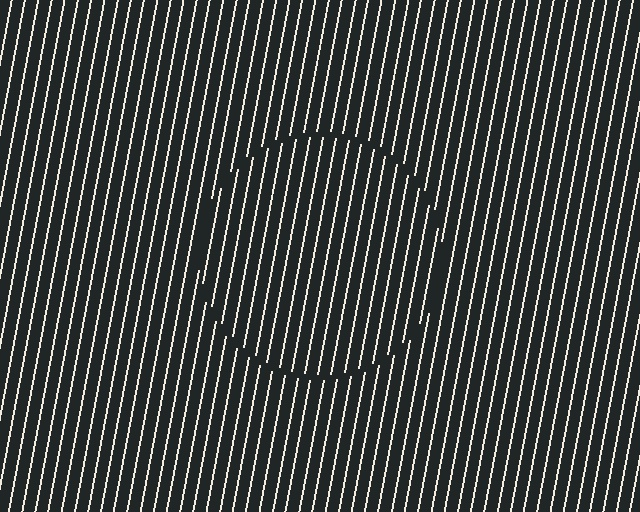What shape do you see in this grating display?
An illusory circle. The interior of the shape contains the same grating, shifted by half a period — the contour is defined by the phase discontinuity where line-ends from the inner and outer gratings abut.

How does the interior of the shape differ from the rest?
The interior of the shape contains the same grating, shifted by half a period — the contour is defined by the phase discontinuity where line-ends from the inner and outer gratings abut.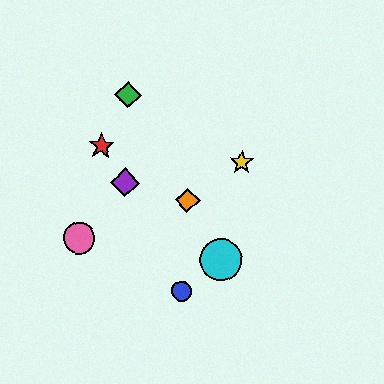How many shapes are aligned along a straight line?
3 shapes (the green diamond, the orange diamond, the cyan circle) are aligned along a straight line.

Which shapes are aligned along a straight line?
The green diamond, the orange diamond, the cyan circle are aligned along a straight line.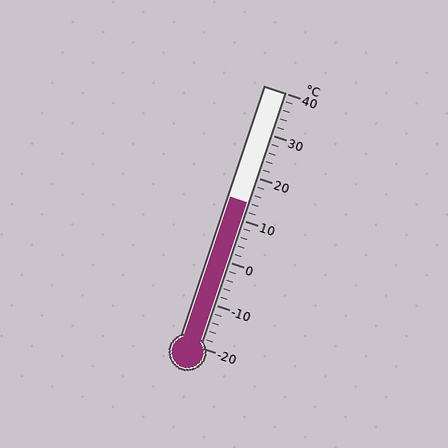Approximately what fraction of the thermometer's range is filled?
The thermometer is filled to approximately 55% of its range.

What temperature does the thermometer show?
The thermometer shows approximately 14°C.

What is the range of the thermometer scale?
The thermometer scale ranges from -20°C to 40°C.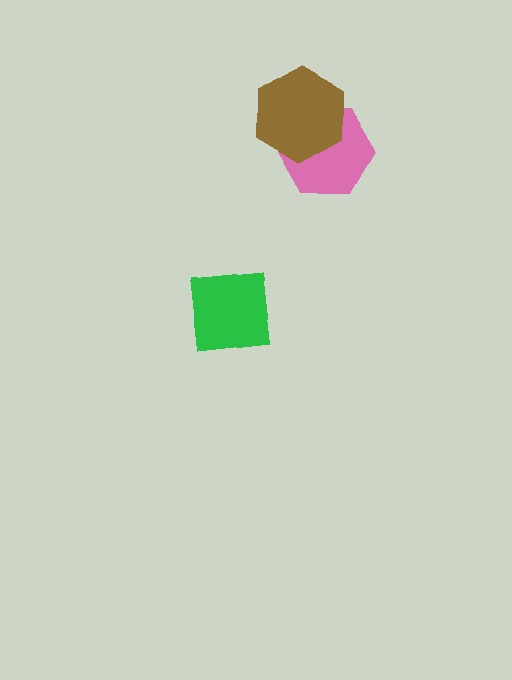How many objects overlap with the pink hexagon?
1 object overlaps with the pink hexagon.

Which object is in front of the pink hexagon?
The brown hexagon is in front of the pink hexagon.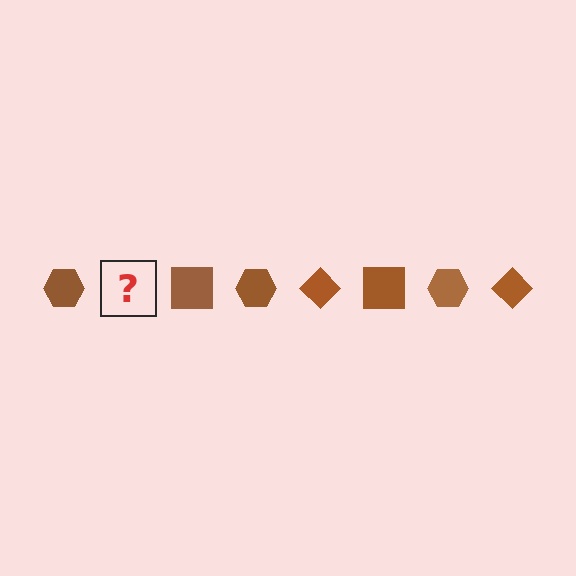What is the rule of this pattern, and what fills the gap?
The rule is that the pattern cycles through hexagon, diamond, square shapes in brown. The gap should be filled with a brown diamond.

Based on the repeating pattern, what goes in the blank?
The blank should be a brown diamond.